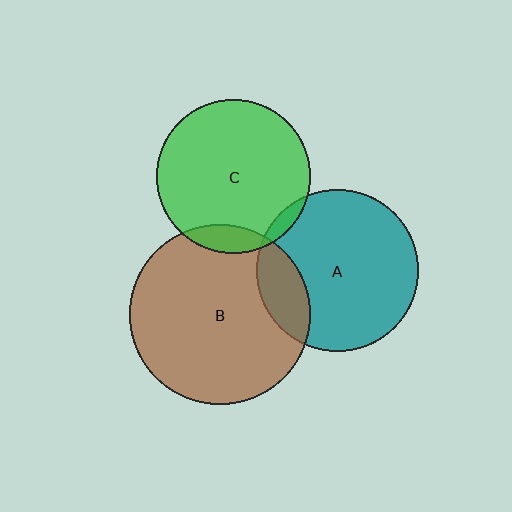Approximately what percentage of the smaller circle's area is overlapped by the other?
Approximately 20%.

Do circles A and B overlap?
Yes.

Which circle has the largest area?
Circle B (brown).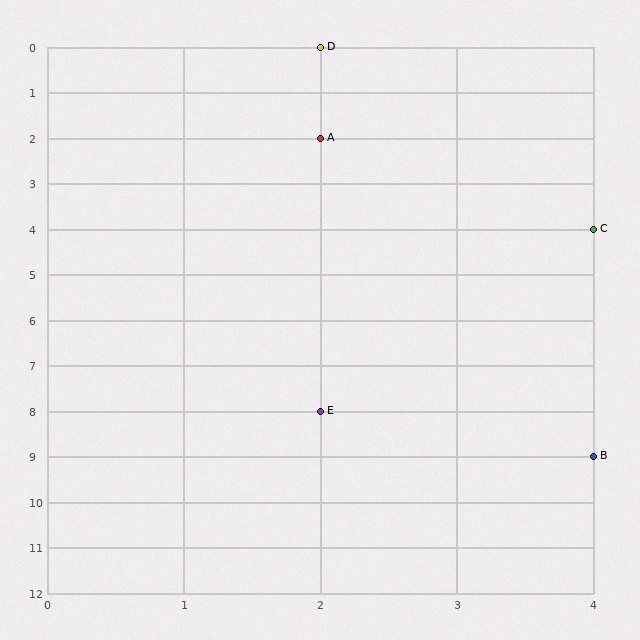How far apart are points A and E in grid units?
Points A and E are 6 rows apart.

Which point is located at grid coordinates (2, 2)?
Point A is at (2, 2).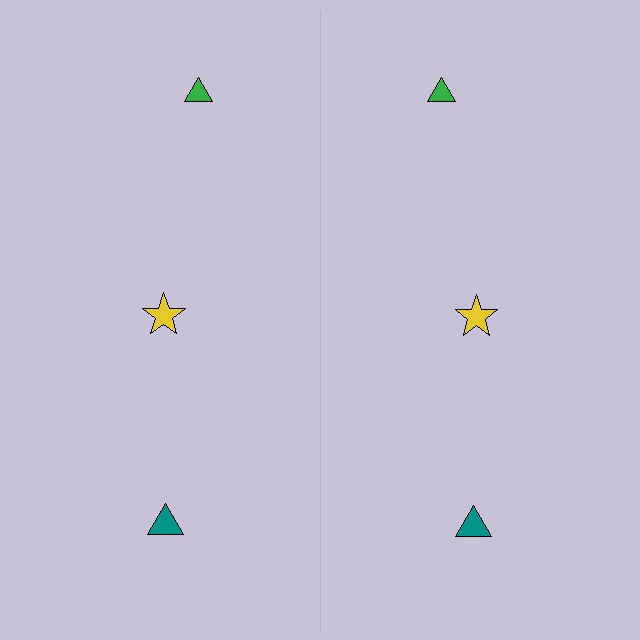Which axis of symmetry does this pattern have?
The pattern has a vertical axis of symmetry running through the center of the image.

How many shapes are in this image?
There are 6 shapes in this image.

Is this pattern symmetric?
Yes, this pattern has bilateral (reflection) symmetry.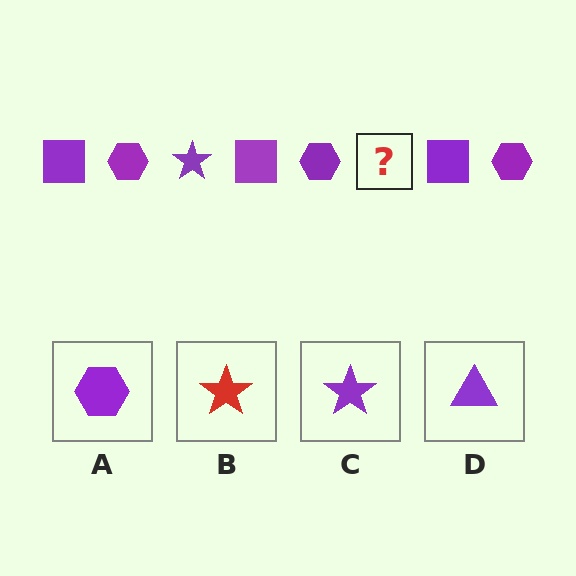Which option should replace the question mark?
Option C.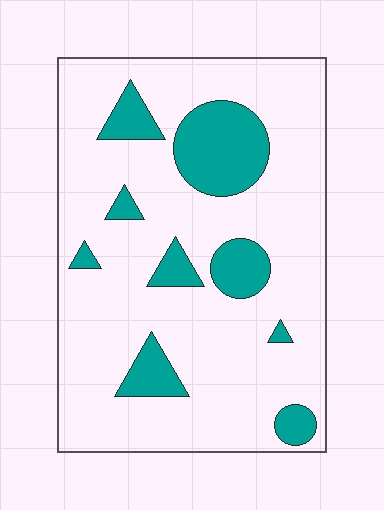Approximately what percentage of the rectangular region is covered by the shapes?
Approximately 20%.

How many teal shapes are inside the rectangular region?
9.